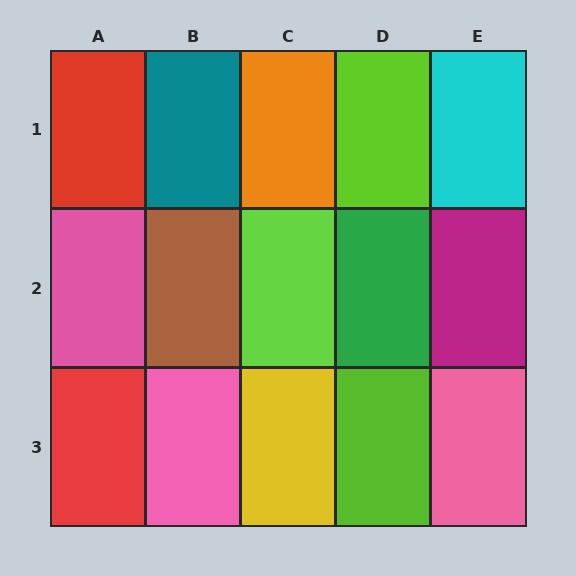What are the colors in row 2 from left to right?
Pink, brown, lime, green, magenta.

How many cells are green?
1 cell is green.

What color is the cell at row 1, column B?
Teal.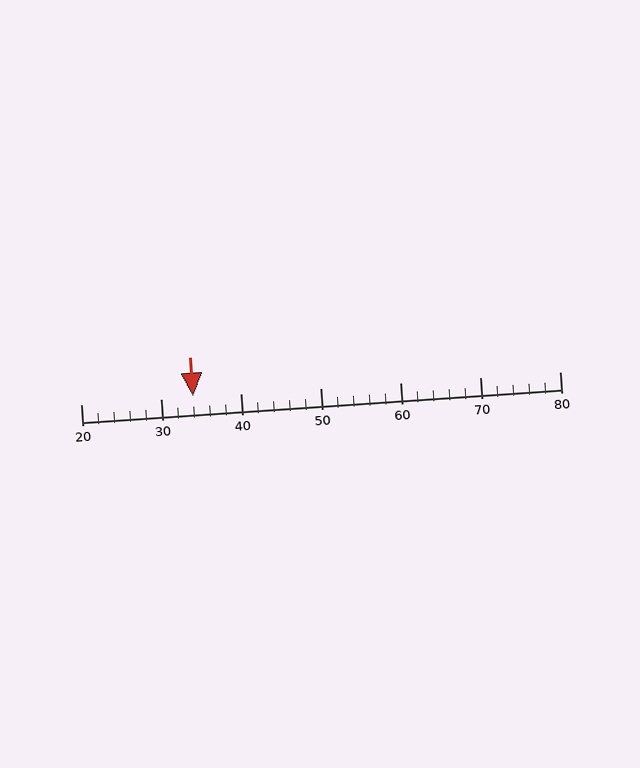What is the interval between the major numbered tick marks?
The major tick marks are spaced 10 units apart.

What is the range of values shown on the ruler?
The ruler shows values from 20 to 80.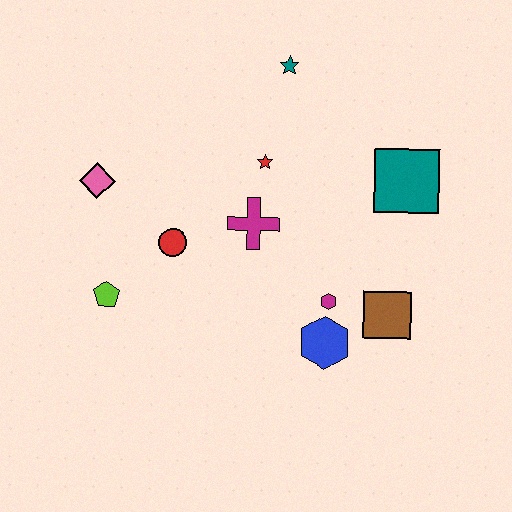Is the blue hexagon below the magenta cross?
Yes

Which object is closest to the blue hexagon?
The magenta hexagon is closest to the blue hexagon.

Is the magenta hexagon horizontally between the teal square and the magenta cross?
Yes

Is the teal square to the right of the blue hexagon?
Yes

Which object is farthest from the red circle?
The teal square is farthest from the red circle.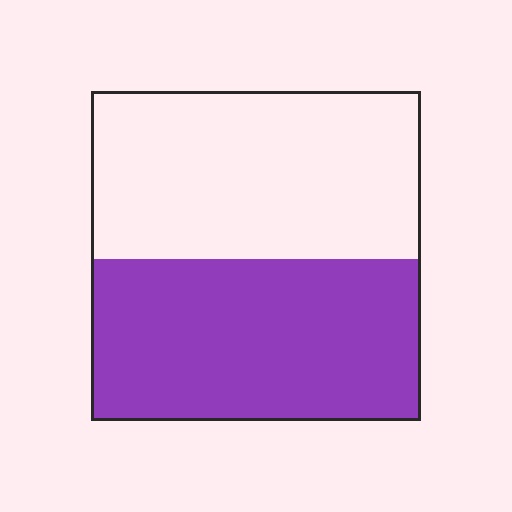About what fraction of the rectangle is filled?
About one half (1/2).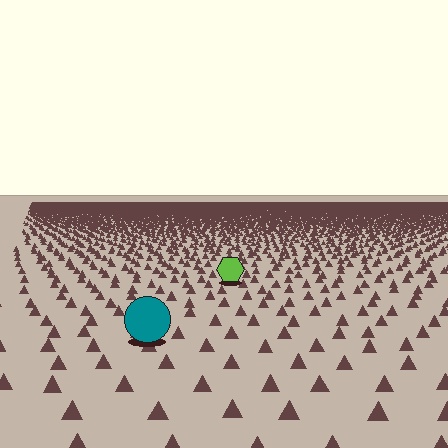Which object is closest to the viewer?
The teal circle is closest. The texture marks near it are larger and more spread out.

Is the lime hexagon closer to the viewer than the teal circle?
No. The teal circle is closer — you can tell from the texture gradient: the ground texture is coarser near it.